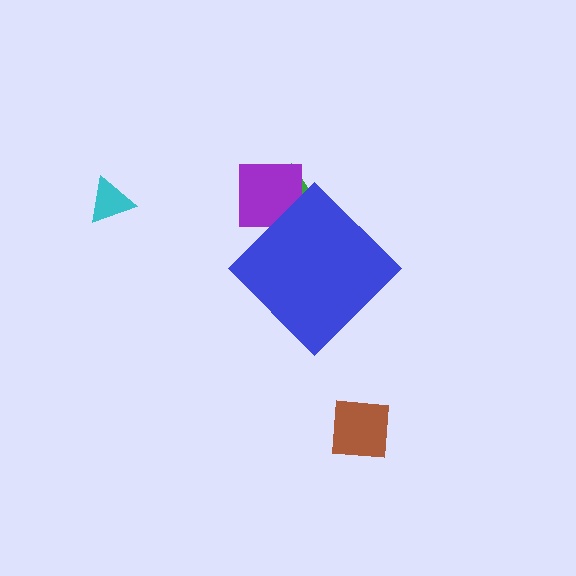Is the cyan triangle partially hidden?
No, the cyan triangle is fully visible.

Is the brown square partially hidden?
No, the brown square is fully visible.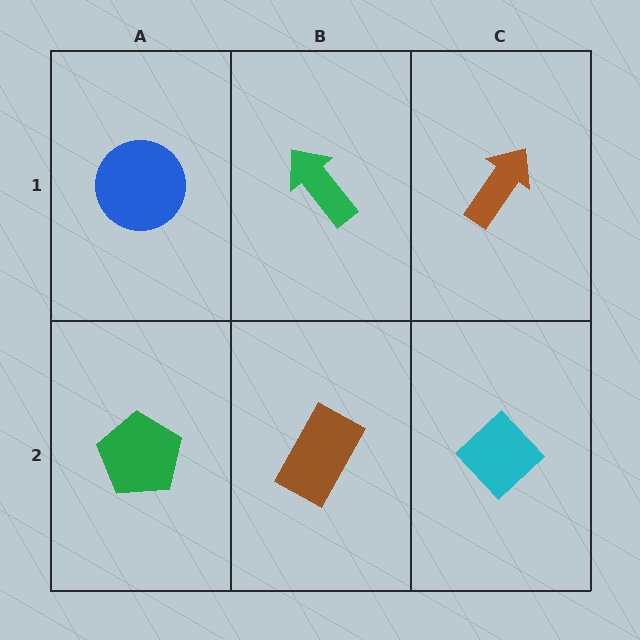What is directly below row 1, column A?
A green pentagon.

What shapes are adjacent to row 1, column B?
A brown rectangle (row 2, column B), a blue circle (row 1, column A), a brown arrow (row 1, column C).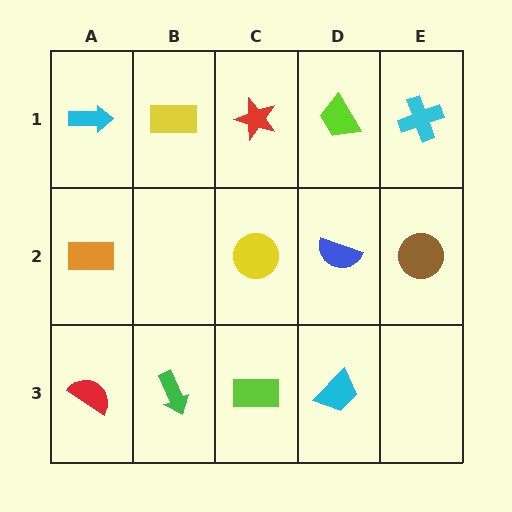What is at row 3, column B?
A green arrow.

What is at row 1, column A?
A cyan arrow.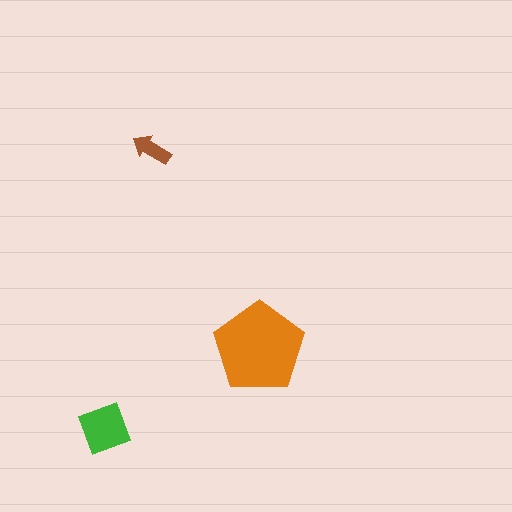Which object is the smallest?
The brown arrow.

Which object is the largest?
The orange pentagon.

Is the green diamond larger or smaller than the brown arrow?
Larger.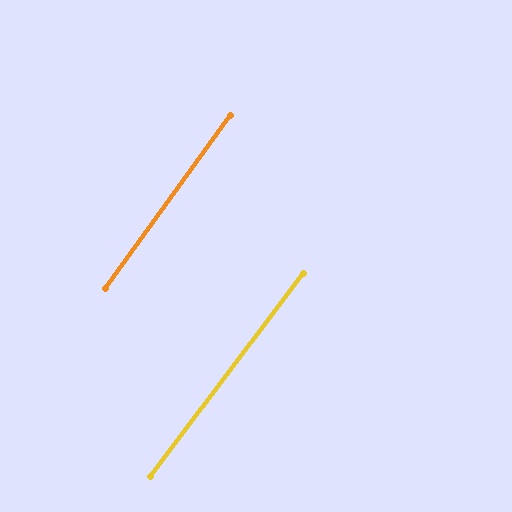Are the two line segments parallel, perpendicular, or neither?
Parallel — their directions differ by only 1.2°.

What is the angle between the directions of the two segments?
Approximately 1 degree.